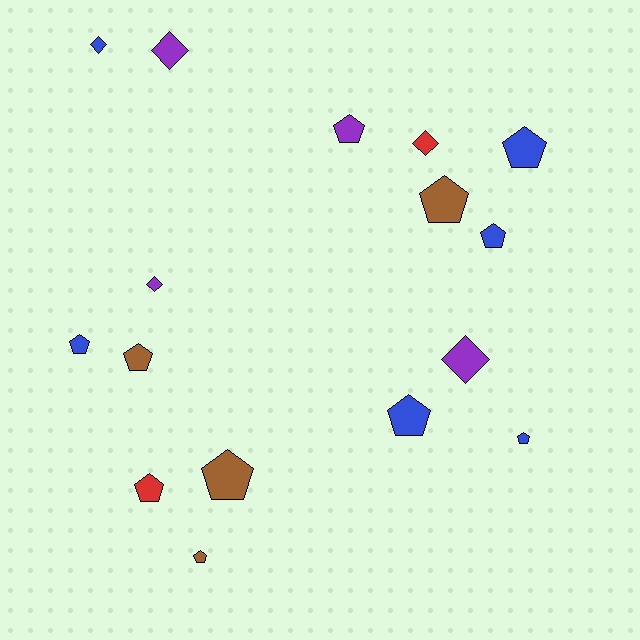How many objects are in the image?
There are 16 objects.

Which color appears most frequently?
Blue, with 6 objects.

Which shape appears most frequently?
Pentagon, with 11 objects.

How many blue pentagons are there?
There are 5 blue pentagons.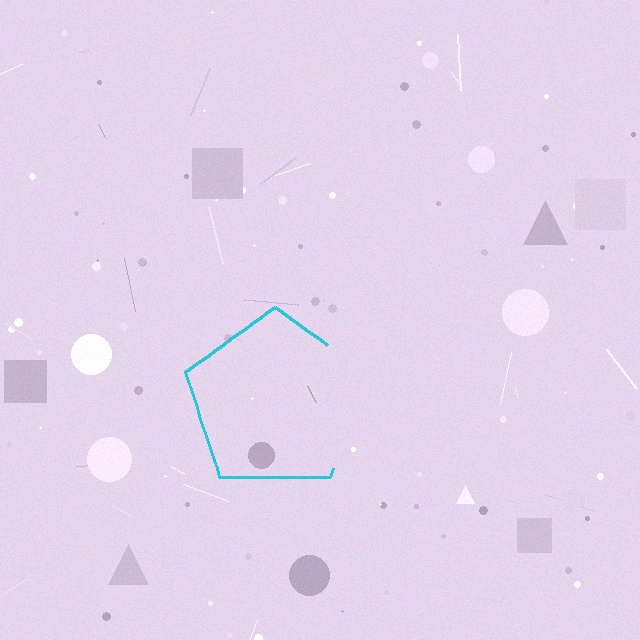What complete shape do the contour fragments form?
The contour fragments form a pentagon.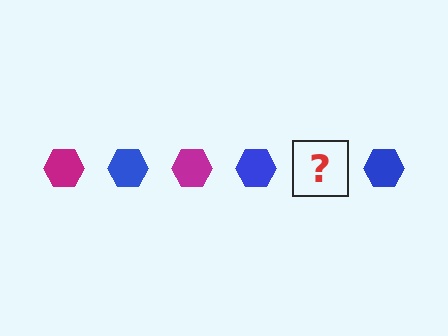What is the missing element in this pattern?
The missing element is a magenta hexagon.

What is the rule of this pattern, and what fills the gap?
The rule is that the pattern cycles through magenta, blue hexagons. The gap should be filled with a magenta hexagon.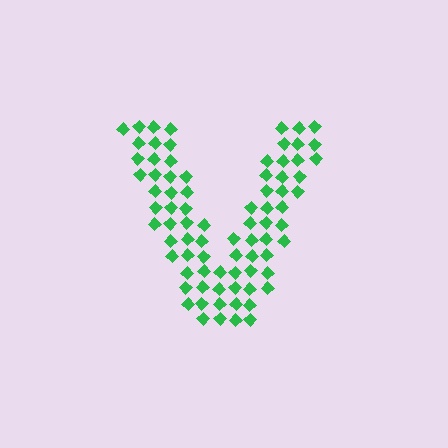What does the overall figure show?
The overall figure shows the letter V.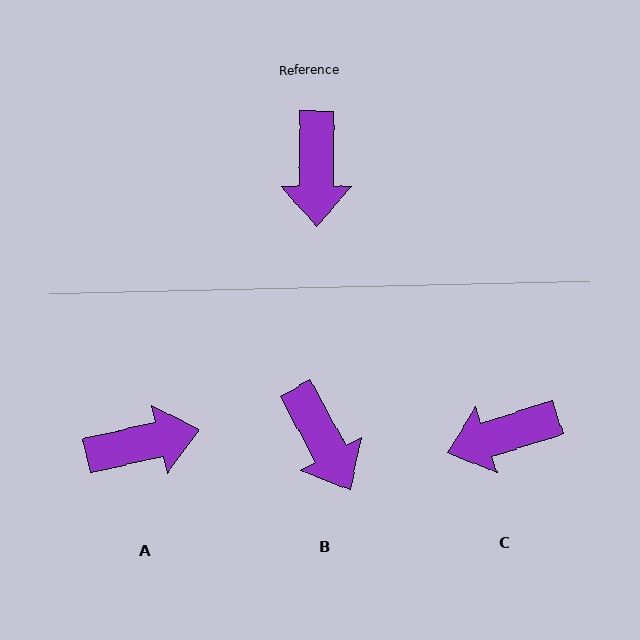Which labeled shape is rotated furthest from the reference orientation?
A, about 104 degrees away.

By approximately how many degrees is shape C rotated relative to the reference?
Approximately 72 degrees clockwise.